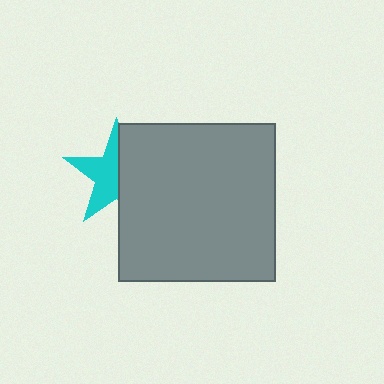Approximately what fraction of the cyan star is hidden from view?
Roughly 49% of the cyan star is hidden behind the gray square.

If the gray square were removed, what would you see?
You would see the complete cyan star.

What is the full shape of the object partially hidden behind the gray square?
The partially hidden object is a cyan star.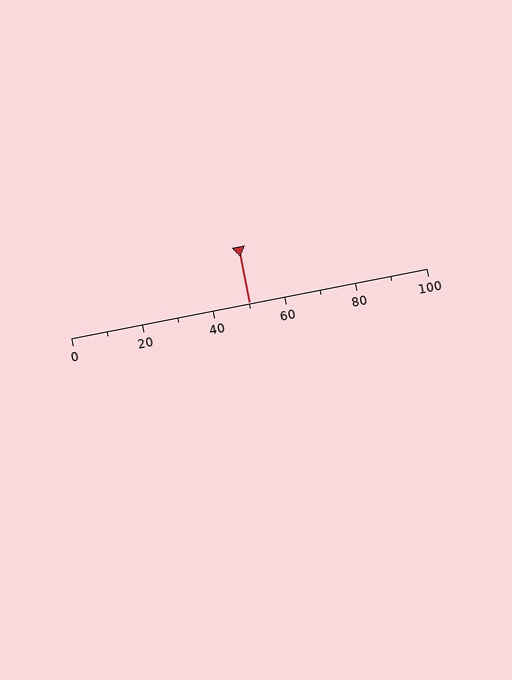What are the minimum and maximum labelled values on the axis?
The axis runs from 0 to 100.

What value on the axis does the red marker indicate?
The marker indicates approximately 50.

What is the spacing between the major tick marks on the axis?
The major ticks are spaced 20 apart.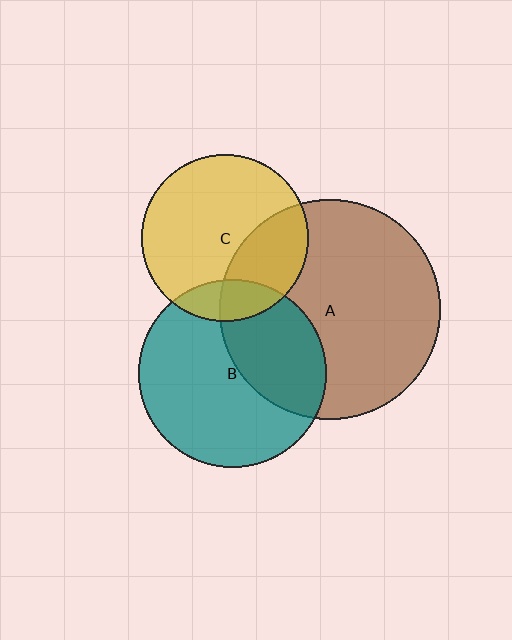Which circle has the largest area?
Circle A (brown).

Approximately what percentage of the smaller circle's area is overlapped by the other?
Approximately 35%.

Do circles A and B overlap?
Yes.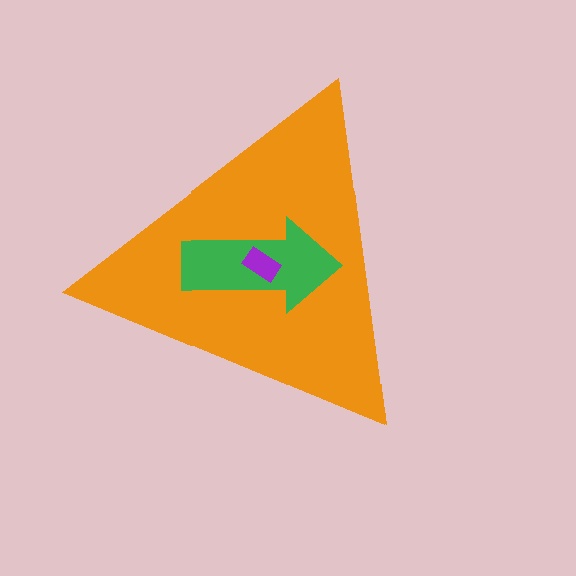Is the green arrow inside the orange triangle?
Yes.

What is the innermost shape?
The purple rectangle.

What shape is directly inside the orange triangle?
The green arrow.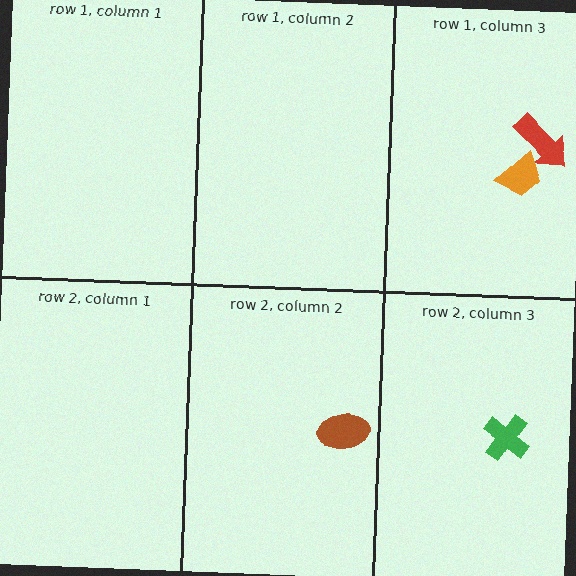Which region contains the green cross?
The row 2, column 3 region.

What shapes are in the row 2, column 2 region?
The brown ellipse.